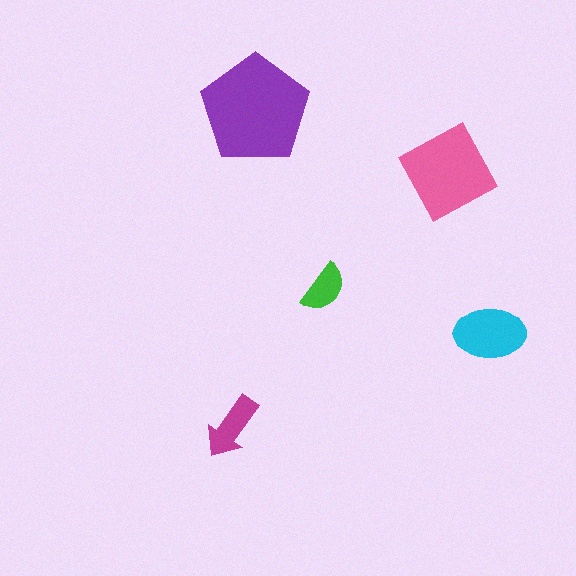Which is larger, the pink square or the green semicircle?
The pink square.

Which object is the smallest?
The green semicircle.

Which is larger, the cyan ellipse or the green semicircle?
The cyan ellipse.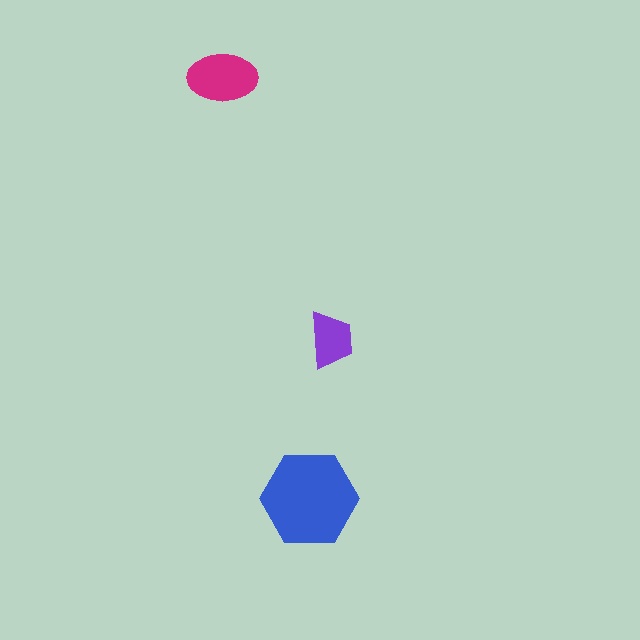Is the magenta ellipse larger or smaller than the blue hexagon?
Smaller.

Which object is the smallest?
The purple trapezoid.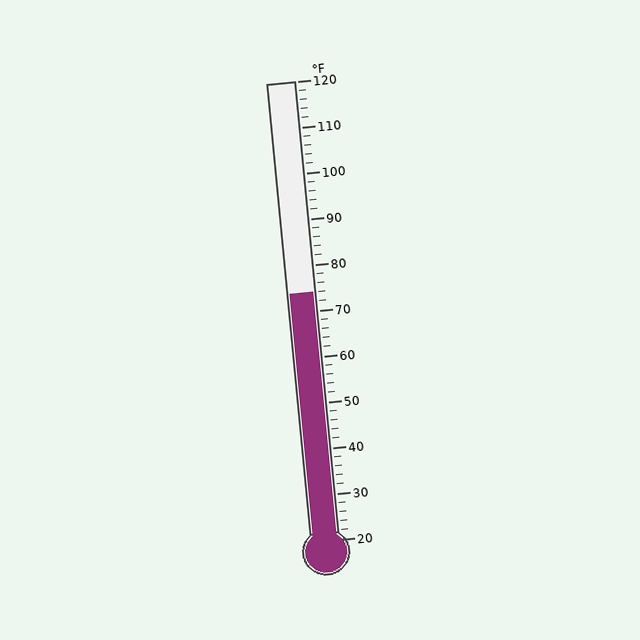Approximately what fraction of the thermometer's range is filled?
The thermometer is filled to approximately 55% of its range.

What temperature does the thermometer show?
The thermometer shows approximately 74°F.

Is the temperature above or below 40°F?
The temperature is above 40°F.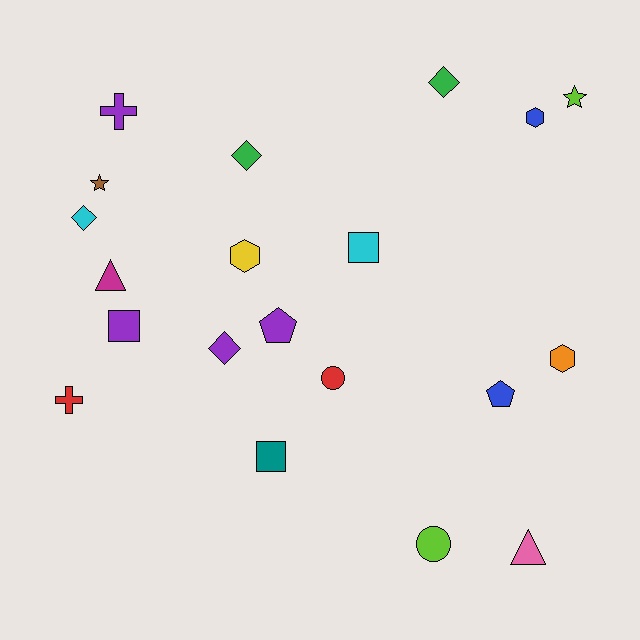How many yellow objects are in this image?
There is 1 yellow object.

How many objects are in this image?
There are 20 objects.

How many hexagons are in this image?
There are 3 hexagons.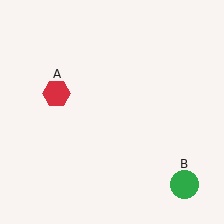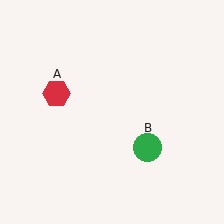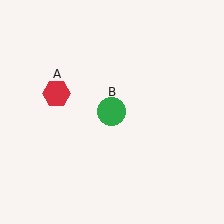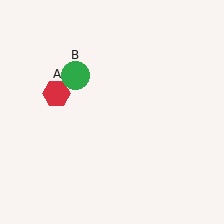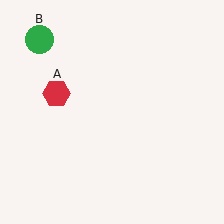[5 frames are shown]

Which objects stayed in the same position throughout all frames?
Red hexagon (object A) remained stationary.